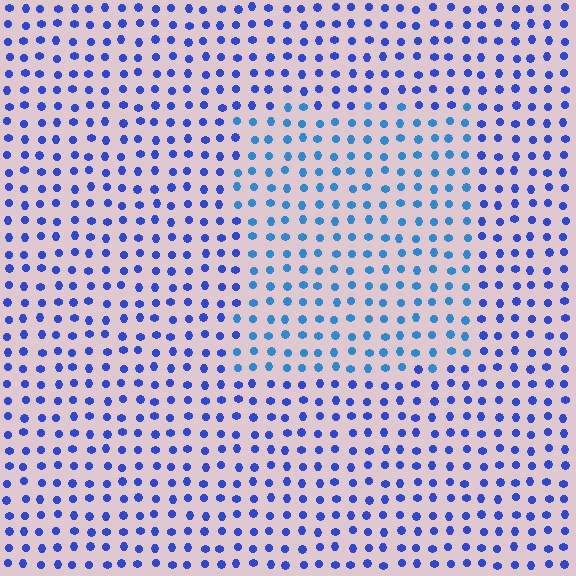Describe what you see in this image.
The image is filled with small blue elements in a uniform arrangement. A rectangle-shaped region is visible where the elements are tinted to a slightly different hue, forming a subtle color boundary.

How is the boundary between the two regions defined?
The boundary is defined purely by a slight shift in hue (about 25 degrees). Spacing, size, and orientation are identical on both sides.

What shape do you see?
I see a rectangle.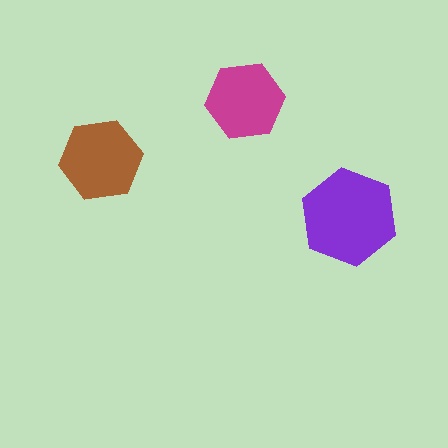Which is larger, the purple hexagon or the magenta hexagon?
The purple one.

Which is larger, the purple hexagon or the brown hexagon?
The purple one.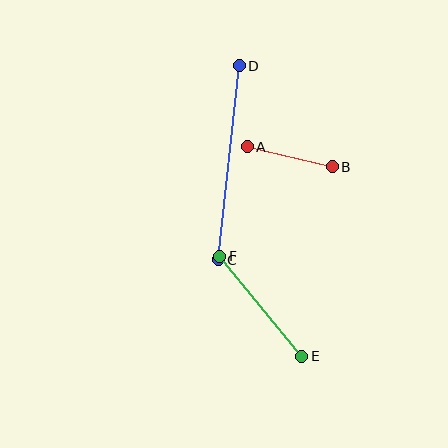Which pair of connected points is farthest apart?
Points C and D are farthest apart.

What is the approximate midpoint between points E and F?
The midpoint is at approximately (261, 306) pixels.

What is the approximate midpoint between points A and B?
The midpoint is at approximately (290, 157) pixels.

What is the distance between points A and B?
The distance is approximately 87 pixels.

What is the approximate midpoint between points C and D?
The midpoint is at approximately (229, 163) pixels.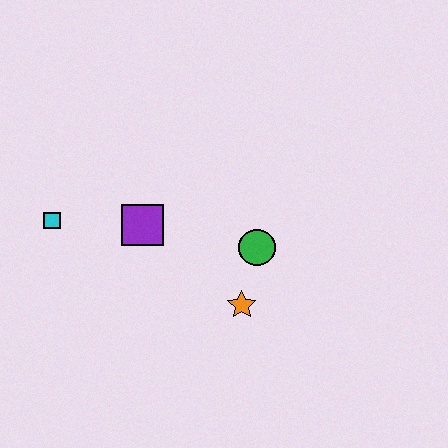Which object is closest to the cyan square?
The purple square is closest to the cyan square.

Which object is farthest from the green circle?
The cyan square is farthest from the green circle.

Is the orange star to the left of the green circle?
Yes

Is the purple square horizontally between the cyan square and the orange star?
Yes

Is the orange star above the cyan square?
No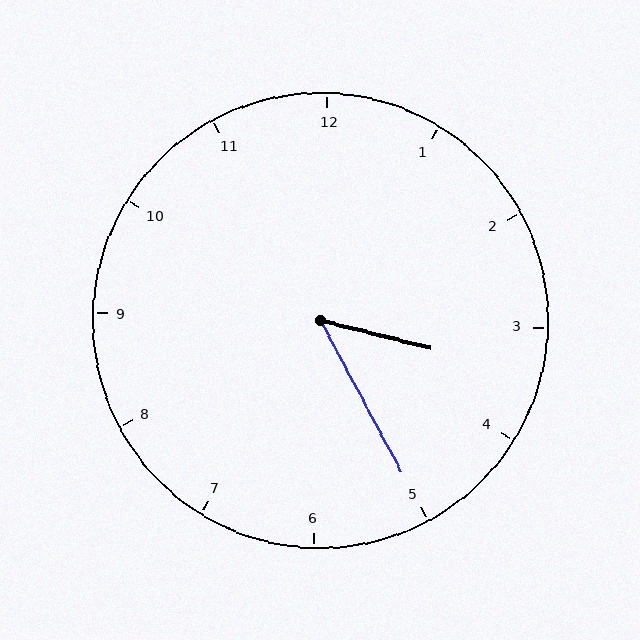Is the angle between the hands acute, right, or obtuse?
It is acute.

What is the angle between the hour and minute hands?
Approximately 48 degrees.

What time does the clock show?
3:25.